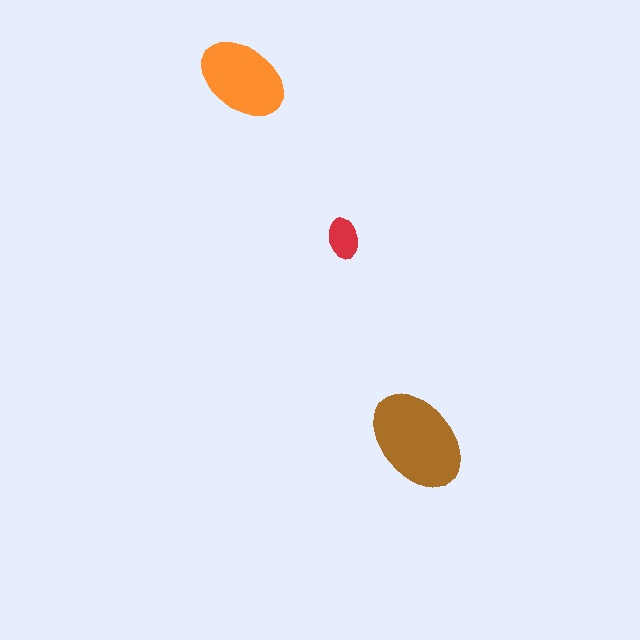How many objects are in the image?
There are 3 objects in the image.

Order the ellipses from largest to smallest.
the brown one, the orange one, the red one.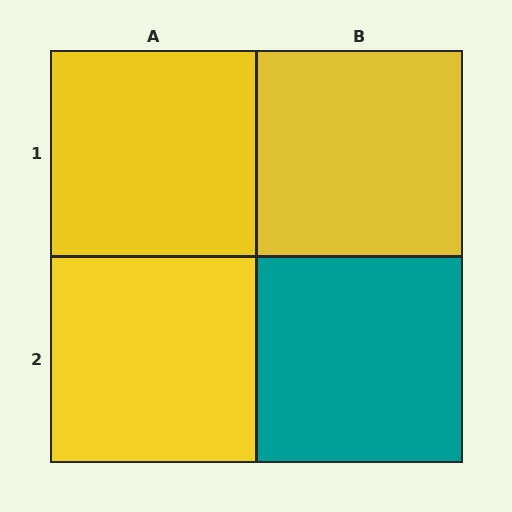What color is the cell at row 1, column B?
Yellow.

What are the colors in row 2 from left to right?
Yellow, teal.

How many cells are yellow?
3 cells are yellow.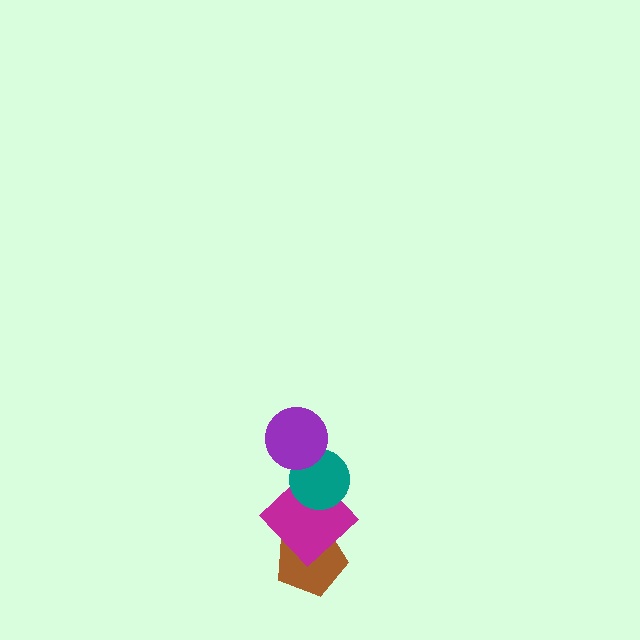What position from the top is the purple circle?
The purple circle is 1st from the top.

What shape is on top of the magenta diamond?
The teal circle is on top of the magenta diamond.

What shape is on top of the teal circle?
The purple circle is on top of the teal circle.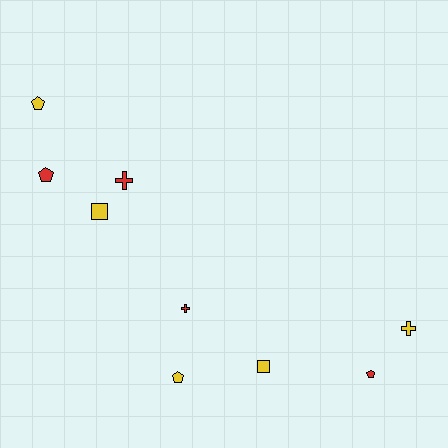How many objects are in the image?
There are 9 objects.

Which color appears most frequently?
Yellow, with 5 objects.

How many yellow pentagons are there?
There are 2 yellow pentagons.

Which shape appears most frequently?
Pentagon, with 4 objects.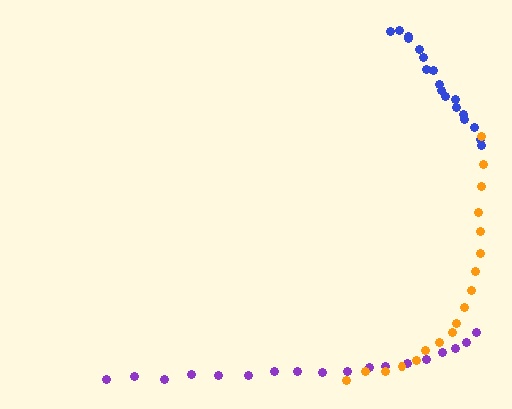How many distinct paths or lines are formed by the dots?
There are 3 distinct paths.